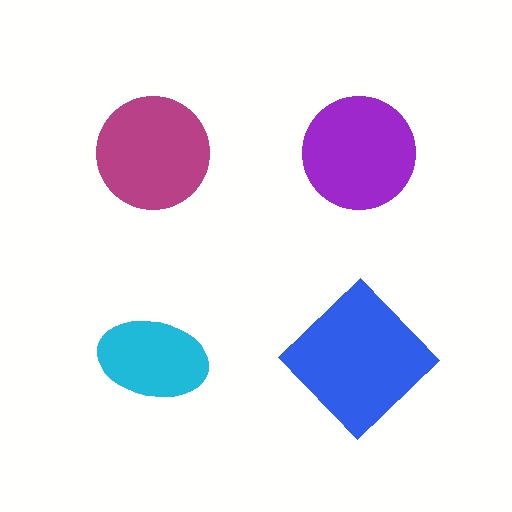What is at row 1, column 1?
A magenta circle.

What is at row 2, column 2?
A blue diamond.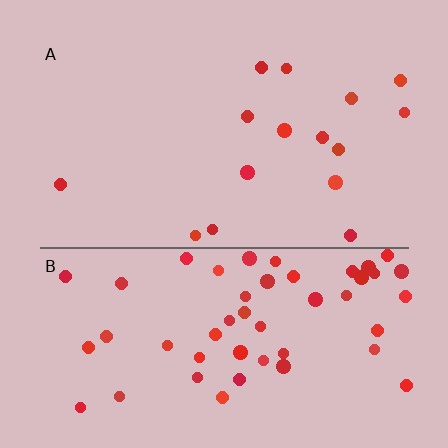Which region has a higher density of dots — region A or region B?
B (the bottom).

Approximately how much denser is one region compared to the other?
Approximately 3.3× — region B over region A.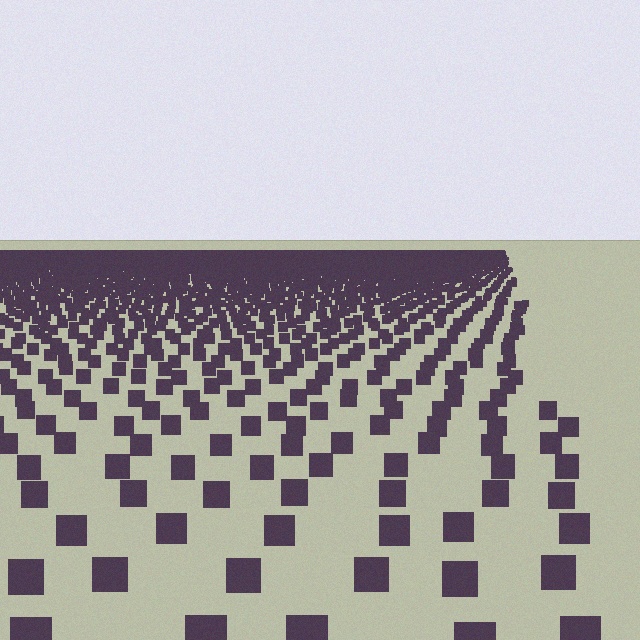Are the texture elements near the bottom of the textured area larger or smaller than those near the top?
Larger. Near the bottom, elements are closer to the viewer and appear at a bigger on-screen size.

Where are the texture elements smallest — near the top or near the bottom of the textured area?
Near the top.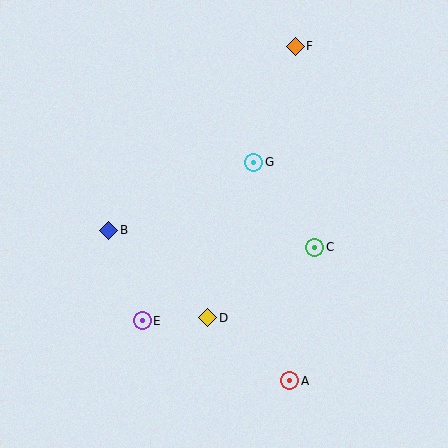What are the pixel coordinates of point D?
Point D is at (208, 318).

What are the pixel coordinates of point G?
Point G is at (254, 162).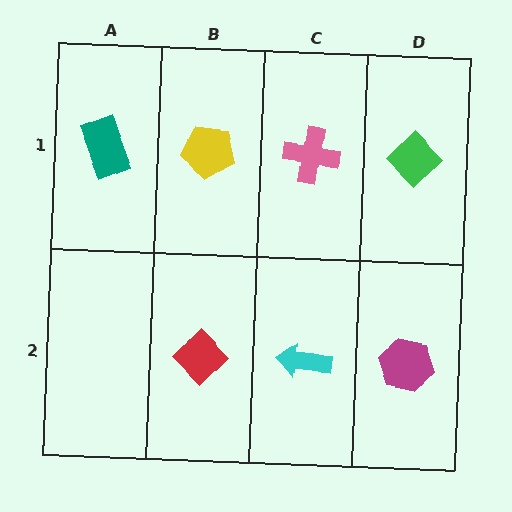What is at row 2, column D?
A magenta hexagon.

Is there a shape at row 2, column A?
No, that cell is empty.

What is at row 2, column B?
A red diamond.